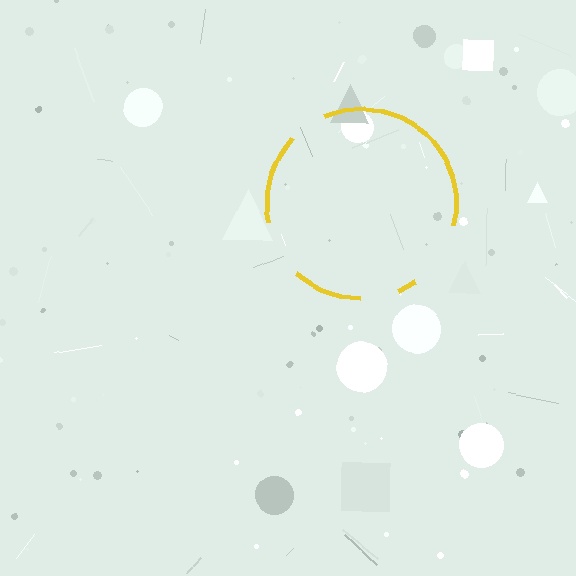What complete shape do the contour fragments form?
The contour fragments form a circle.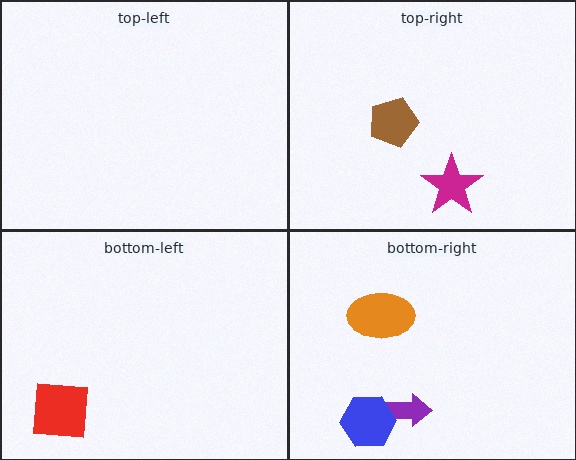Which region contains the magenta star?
The top-right region.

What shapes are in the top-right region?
The magenta star, the brown pentagon.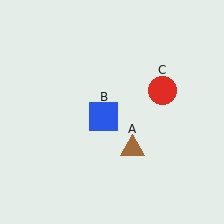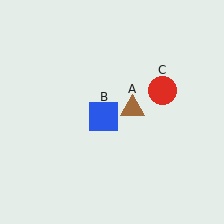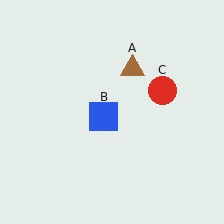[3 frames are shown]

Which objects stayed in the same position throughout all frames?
Blue square (object B) and red circle (object C) remained stationary.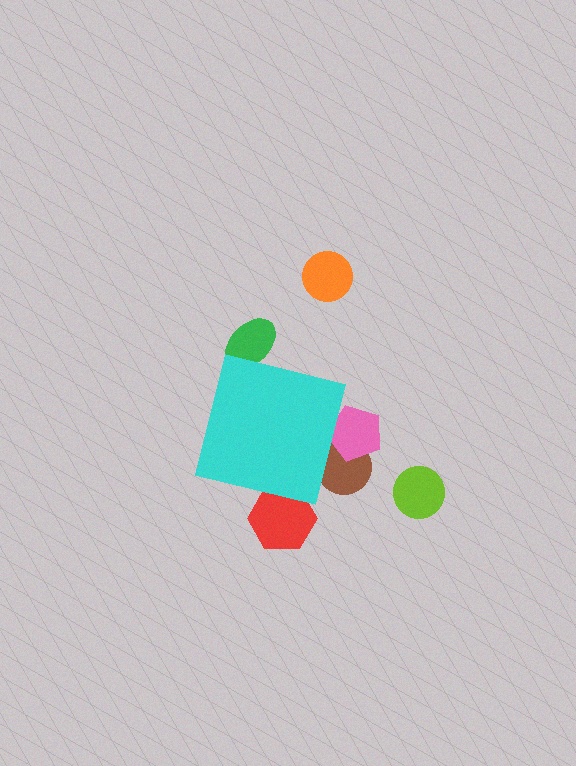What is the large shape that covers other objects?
A cyan square.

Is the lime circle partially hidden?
No, the lime circle is fully visible.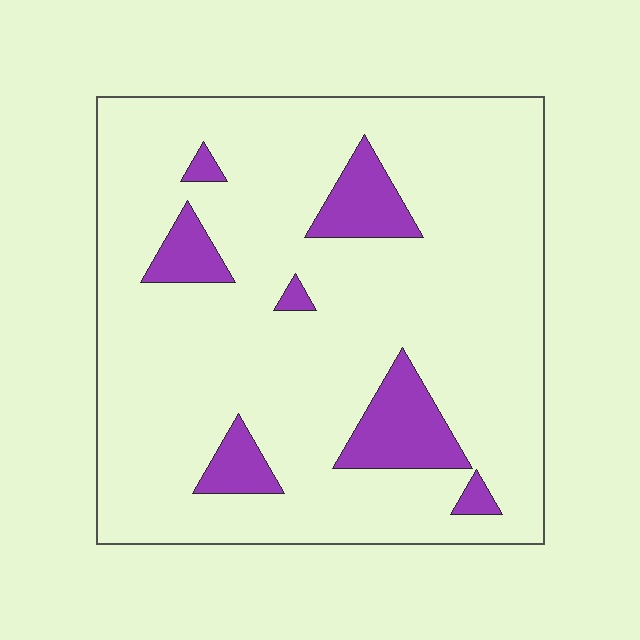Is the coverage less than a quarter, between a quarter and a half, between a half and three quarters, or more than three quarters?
Less than a quarter.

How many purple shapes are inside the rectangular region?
7.